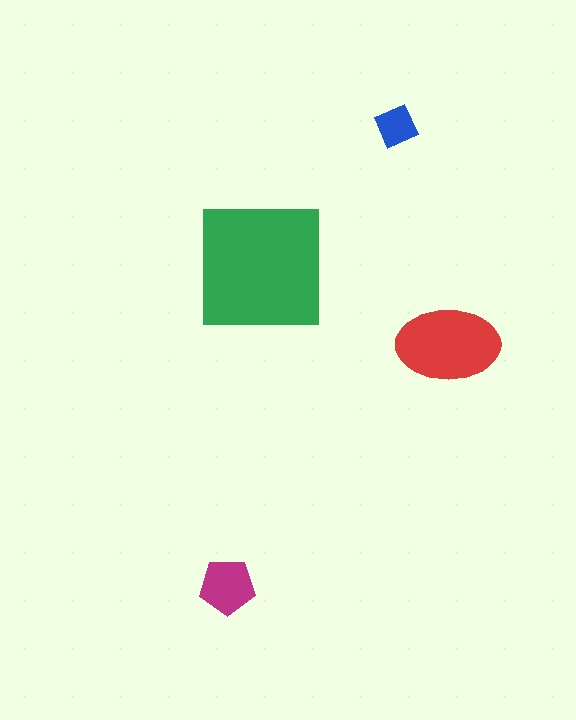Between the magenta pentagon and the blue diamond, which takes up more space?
The magenta pentagon.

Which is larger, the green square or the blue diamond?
The green square.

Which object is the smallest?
The blue diamond.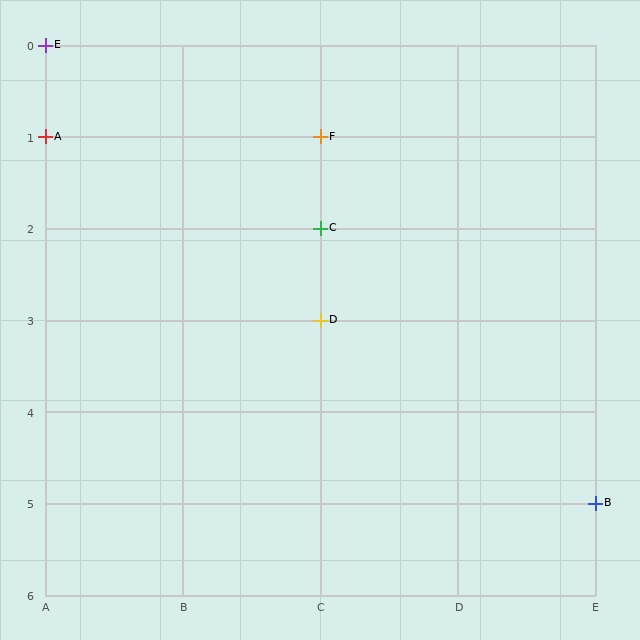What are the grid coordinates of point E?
Point E is at grid coordinates (A, 0).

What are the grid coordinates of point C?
Point C is at grid coordinates (C, 2).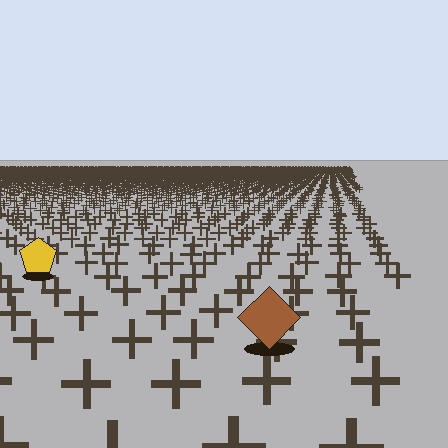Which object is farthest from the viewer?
The yellow pentagon is farthest from the viewer. It appears smaller and the ground texture around it is denser.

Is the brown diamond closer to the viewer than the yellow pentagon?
Yes. The brown diamond is closer — you can tell from the texture gradient: the ground texture is coarser near it.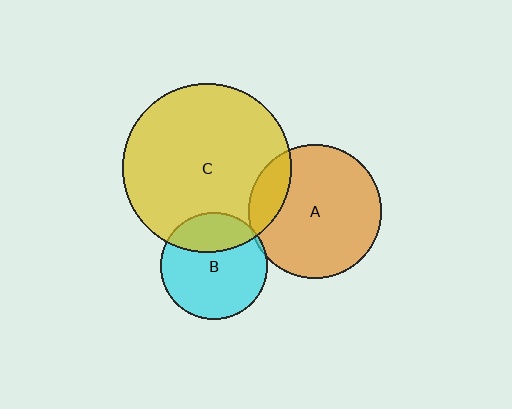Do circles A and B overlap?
Yes.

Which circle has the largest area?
Circle C (yellow).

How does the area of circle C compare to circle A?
Approximately 1.6 times.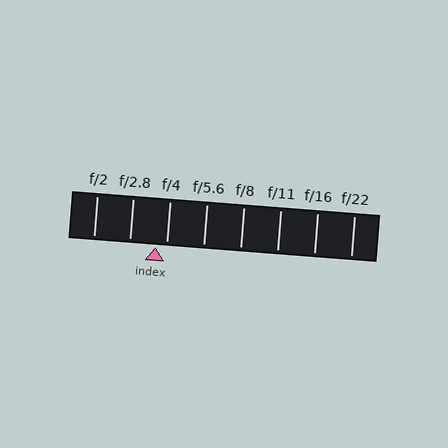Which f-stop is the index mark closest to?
The index mark is closest to f/4.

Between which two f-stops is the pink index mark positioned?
The index mark is between f/2.8 and f/4.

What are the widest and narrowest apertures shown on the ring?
The widest aperture shown is f/2 and the narrowest is f/22.